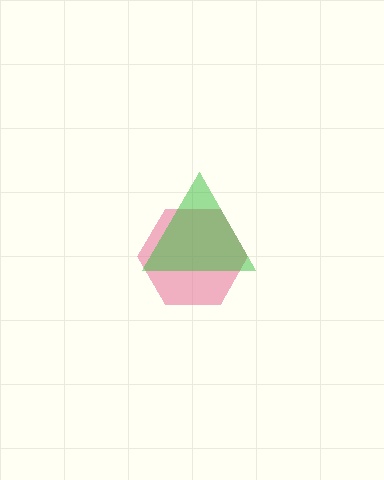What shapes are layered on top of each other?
The layered shapes are: a pink hexagon, a green triangle.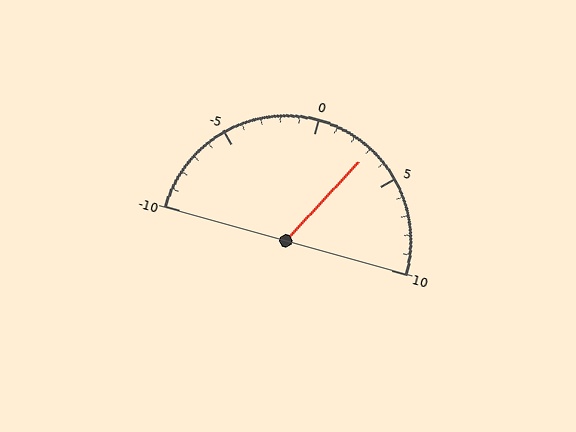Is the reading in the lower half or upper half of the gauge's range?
The reading is in the upper half of the range (-10 to 10).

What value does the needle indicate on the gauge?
The needle indicates approximately 3.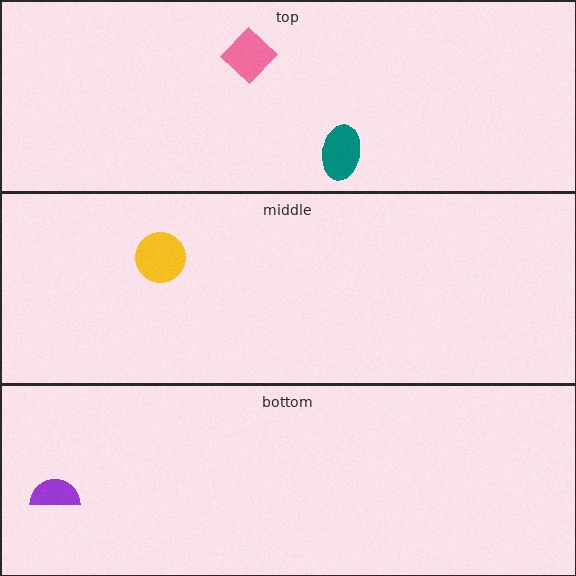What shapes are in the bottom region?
The purple semicircle.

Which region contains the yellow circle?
The middle region.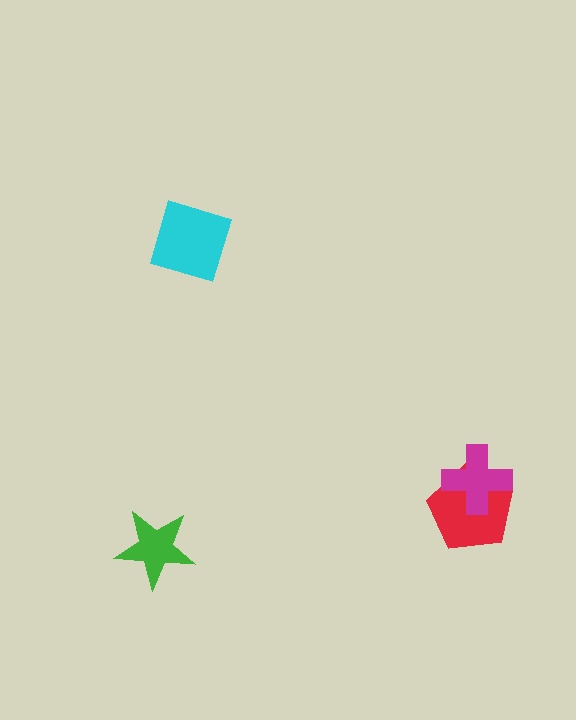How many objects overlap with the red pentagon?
1 object overlaps with the red pentagon.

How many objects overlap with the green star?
0 objects overlap with the green star.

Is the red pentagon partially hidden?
Yes, it is partially covered by another shape.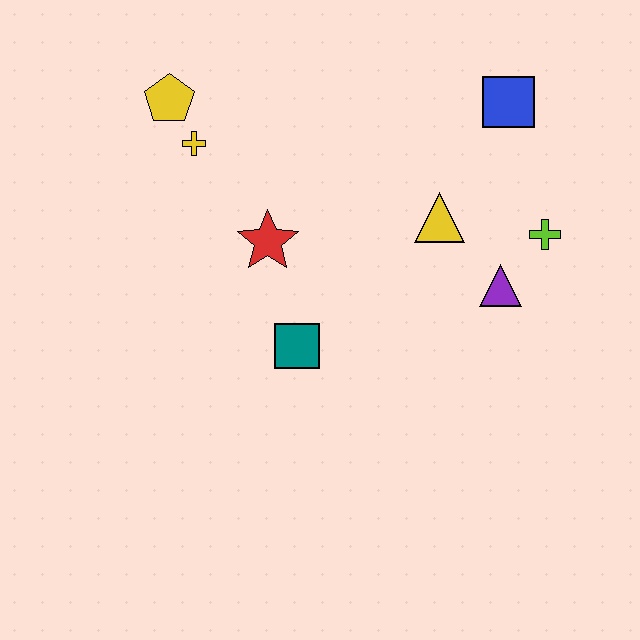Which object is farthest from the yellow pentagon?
The lime cross is farthest from the yellow pentagon.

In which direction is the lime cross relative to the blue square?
The lime cross is below the blue square.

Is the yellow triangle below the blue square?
Yes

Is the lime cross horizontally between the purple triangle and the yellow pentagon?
No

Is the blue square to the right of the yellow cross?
Yes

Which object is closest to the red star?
The teal square is closest to the red star.